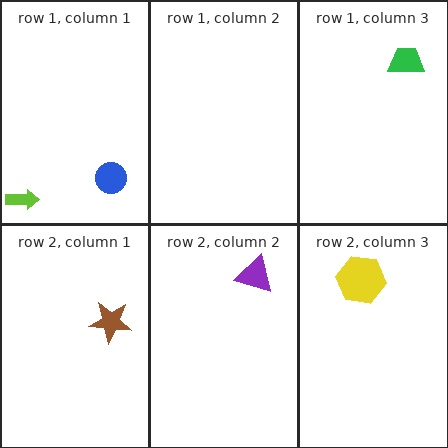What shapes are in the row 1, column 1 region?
The blue circle, the lime arrow.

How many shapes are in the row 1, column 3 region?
1.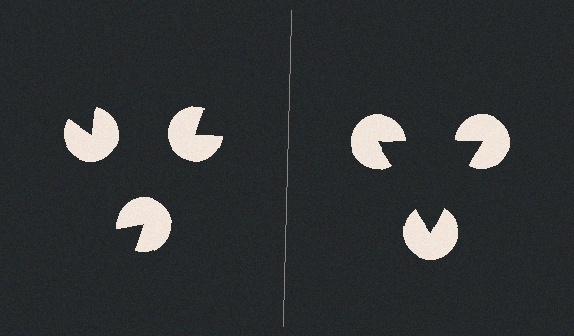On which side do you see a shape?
An illusory triangle appears on the right side. On the left side the wedge cuts are rotated, so no coherent shape forms.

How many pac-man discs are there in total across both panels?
6 — 3 on each side.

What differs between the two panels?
The pac-man discs are positioned identically on both sides; only the wedge orientations differ. On the right they align to a triangle; on the left they are misaligned.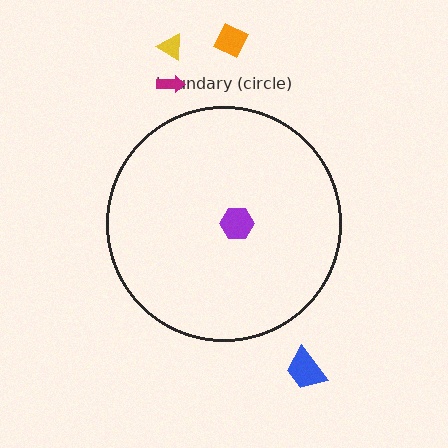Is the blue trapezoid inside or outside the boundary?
Outside.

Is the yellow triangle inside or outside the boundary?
Outside.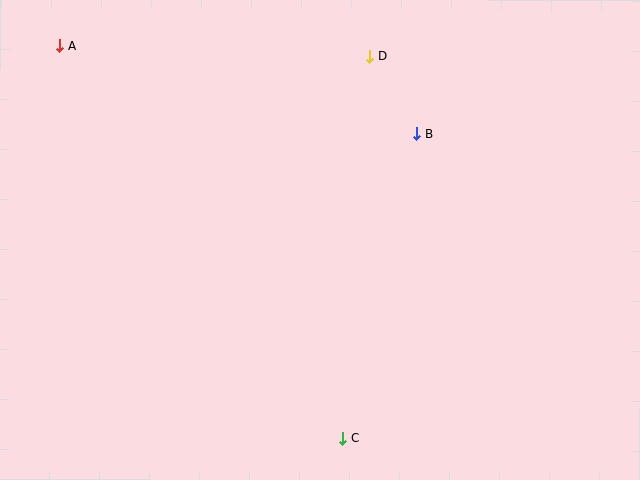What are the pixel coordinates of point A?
Point A is at (59, 46).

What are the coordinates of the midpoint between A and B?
The midpoint between A and B is at (238, 90).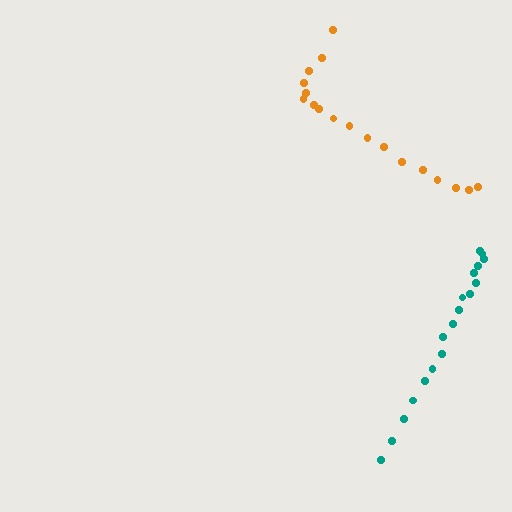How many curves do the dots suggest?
There are 2 distinct paths.